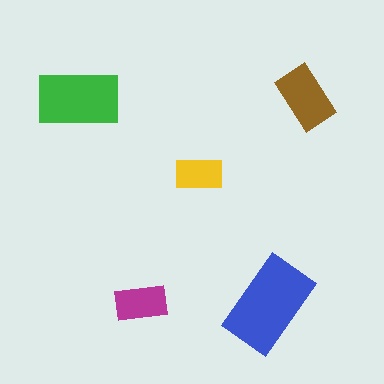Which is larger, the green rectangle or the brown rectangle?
The green one.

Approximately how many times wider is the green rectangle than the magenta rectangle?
About 1.5 times wider.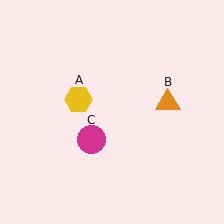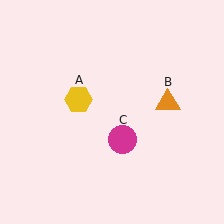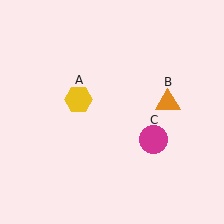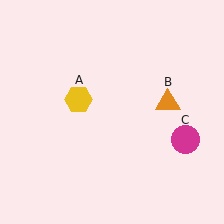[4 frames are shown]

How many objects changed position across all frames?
1 object changed position: magenta circle (object C).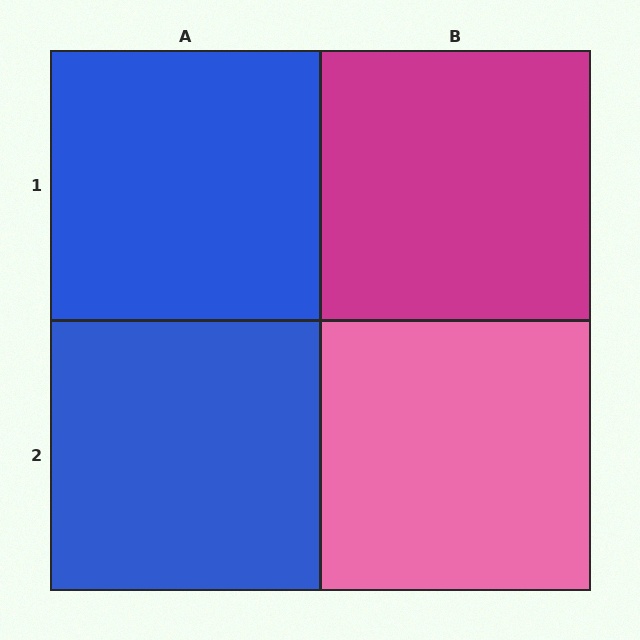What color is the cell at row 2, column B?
Pink.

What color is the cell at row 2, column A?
Blue.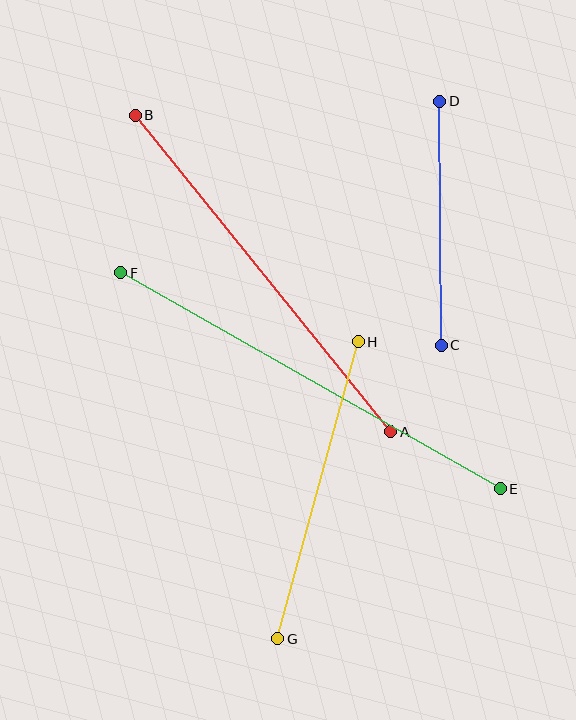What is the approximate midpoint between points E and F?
The midpoint is at approximately (310, 381) pixels.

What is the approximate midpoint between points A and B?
The midpoint is at approximately (263, 273) pixels.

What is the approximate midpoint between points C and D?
The midpoint is at approximately (440, 223) pixels.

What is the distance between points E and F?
The distance is approximately 436 pixels.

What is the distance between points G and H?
The distance is approximately 308 pixels.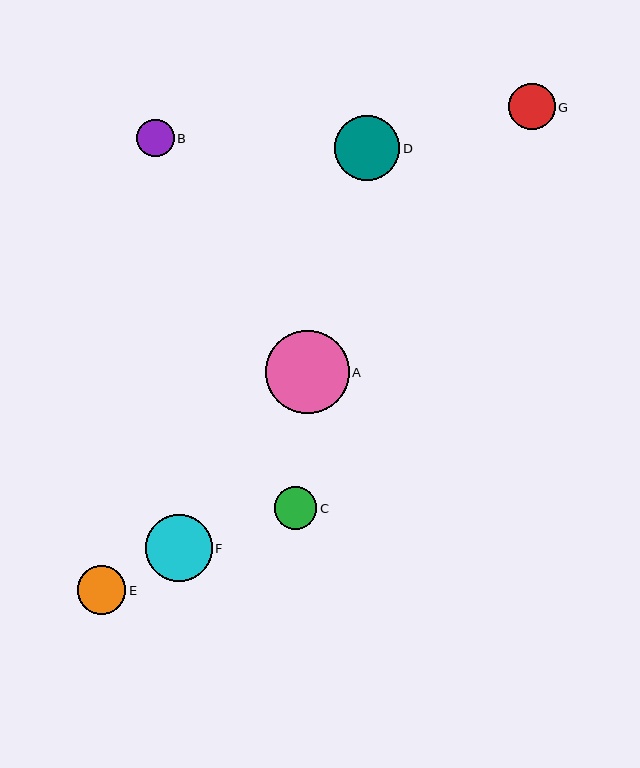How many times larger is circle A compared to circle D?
Circle A is approximately 1.3 times the size of circle D.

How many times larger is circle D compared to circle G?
Circle D is approximately 1.4 times the size of circle G.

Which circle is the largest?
Circle A is the largest with a size of approximately 83 pixels.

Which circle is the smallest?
Circle B is the smallest with a size of approximately 38 pixels.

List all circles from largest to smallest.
From largest to smallest: A, F, D, E, G, C, B.